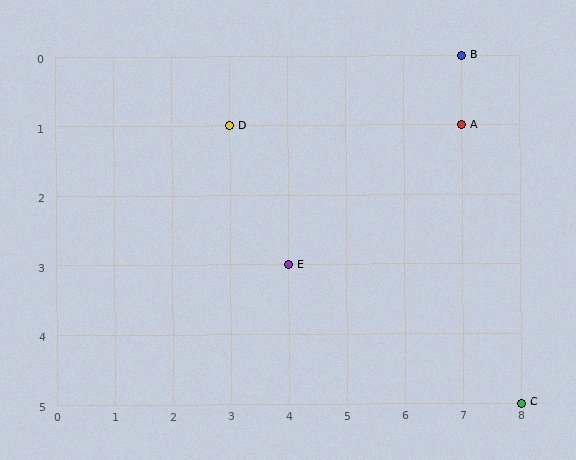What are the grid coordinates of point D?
Point D is at grid coordinates (3, 1).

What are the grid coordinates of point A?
Point A is at grid coordinates (7, 1).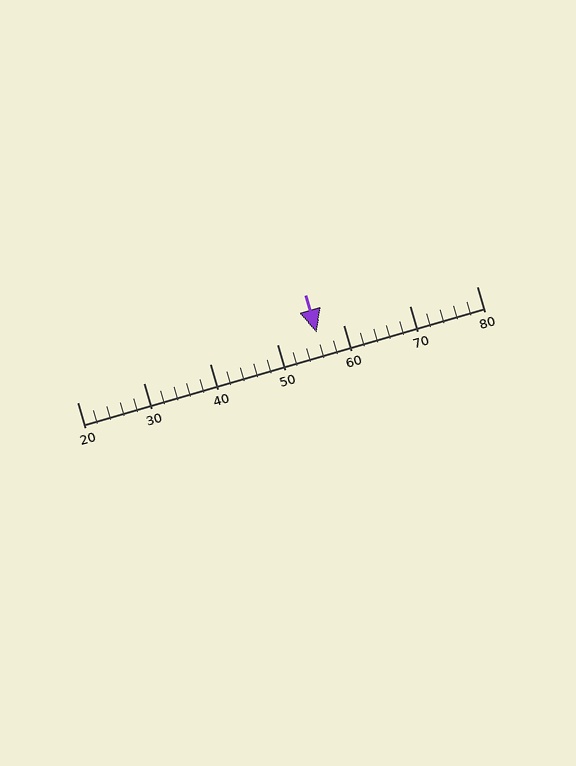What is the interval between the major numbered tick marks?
The major tick marks are spaced 10 units apart.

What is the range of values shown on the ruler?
The ruler shows values from 20 to 80.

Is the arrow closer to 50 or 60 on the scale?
The arrow is closer to 60.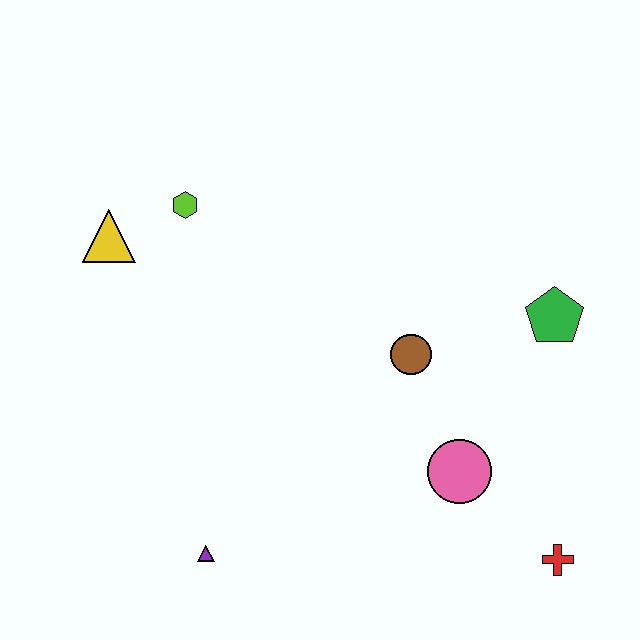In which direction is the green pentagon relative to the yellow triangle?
The green pentagon is to the right of the yellow triangle.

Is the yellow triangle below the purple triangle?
No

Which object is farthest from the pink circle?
The yellow triangle is farthest from the pink circle.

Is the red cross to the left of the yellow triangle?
No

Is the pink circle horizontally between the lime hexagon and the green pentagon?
Yes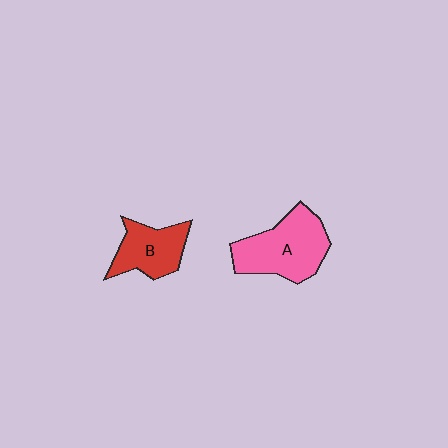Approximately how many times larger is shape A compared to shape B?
Approximately 1.4 times.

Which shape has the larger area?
Shape A (pink).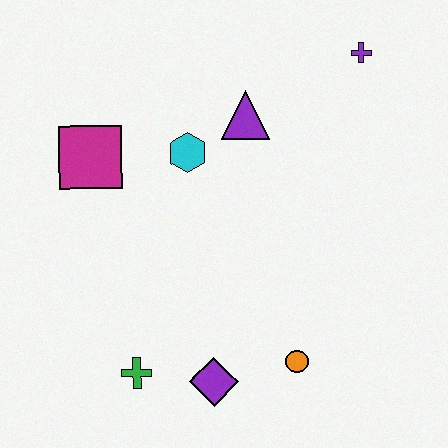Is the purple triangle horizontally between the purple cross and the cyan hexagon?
Yes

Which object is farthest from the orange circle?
The purple cross is farthest from the orange circle.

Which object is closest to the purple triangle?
The cyan hexagon is closest to the purple triangle.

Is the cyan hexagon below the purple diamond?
No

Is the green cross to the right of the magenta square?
Yes